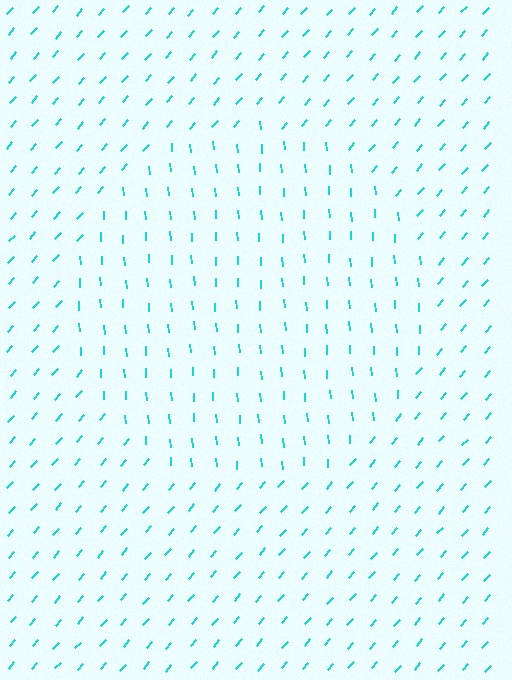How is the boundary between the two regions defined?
The boundary is defined purely by a change in line orientation (approximately 45 degrees difference). All lines are the same color and thickness.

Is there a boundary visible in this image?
Yes, there is a texture boundary formed by a change in line orientation.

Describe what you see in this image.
The image is filled with small cyan line segments. A circle region in the image has lines oriented differently from the surrounding lines, creating a visible texture boundary.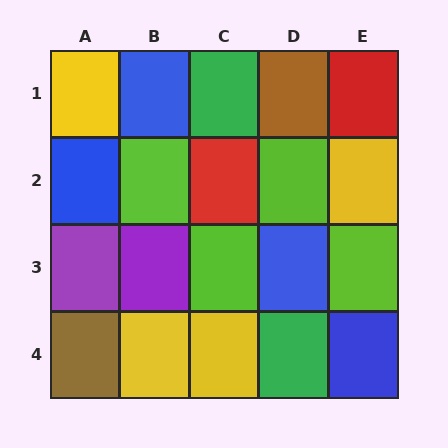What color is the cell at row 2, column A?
Blue.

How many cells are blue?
4 cells are blue.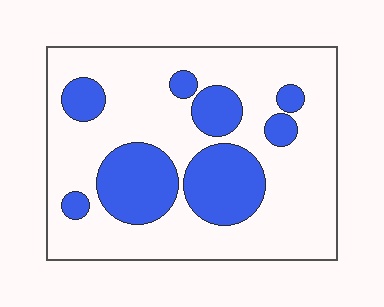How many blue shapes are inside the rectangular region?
8.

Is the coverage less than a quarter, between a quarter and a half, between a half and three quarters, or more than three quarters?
Between a quarter and a half.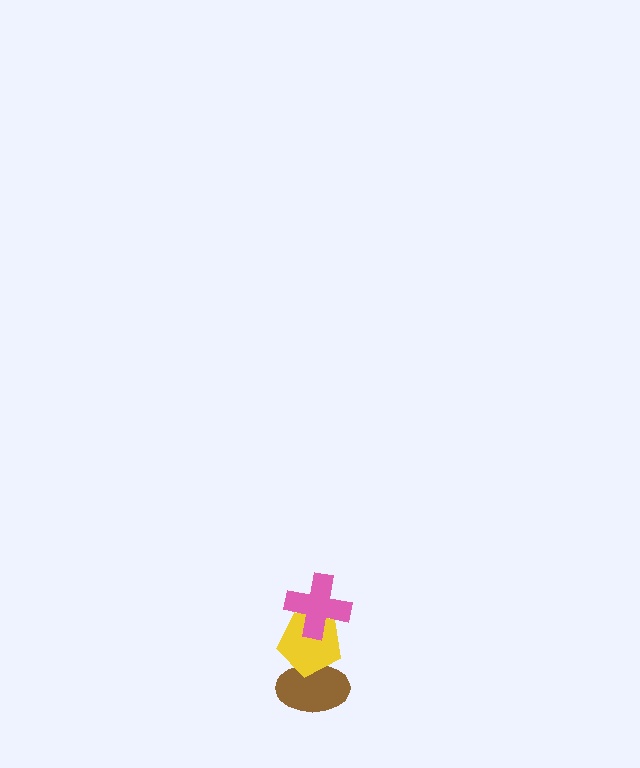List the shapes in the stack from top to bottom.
From top to bottom: the pink cross, the yellow pentagon, the brown ellipse.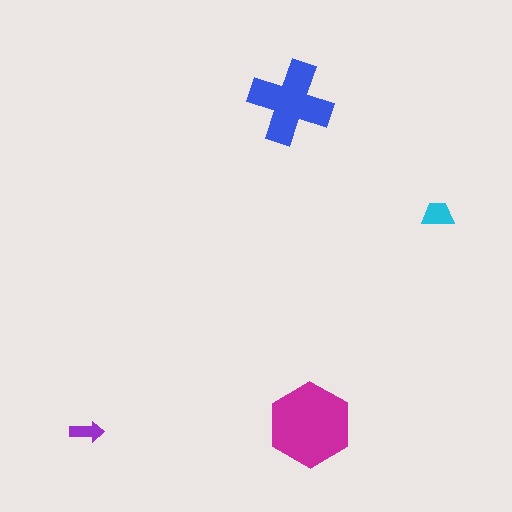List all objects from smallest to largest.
The purple arrow, the cyan trapezoid, the blue cross, the magenta hexagon.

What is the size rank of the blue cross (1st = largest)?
2nd.